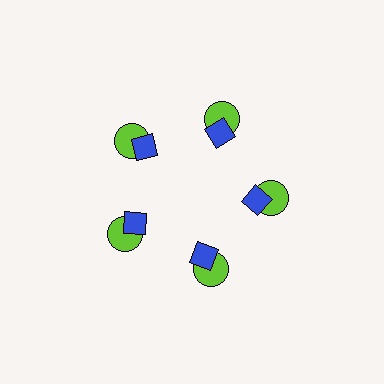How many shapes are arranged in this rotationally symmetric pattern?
There are 10 shapes, arranged in 5 groups of 2.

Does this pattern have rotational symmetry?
Yes, this pattern has 5-fold rotational symmetry. It looks the same after rotating 72 degrees around the center.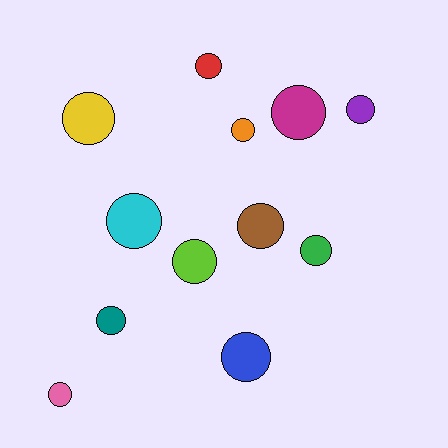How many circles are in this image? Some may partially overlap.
There are 12 circles.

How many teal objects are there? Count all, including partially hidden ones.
There is 1 teal object.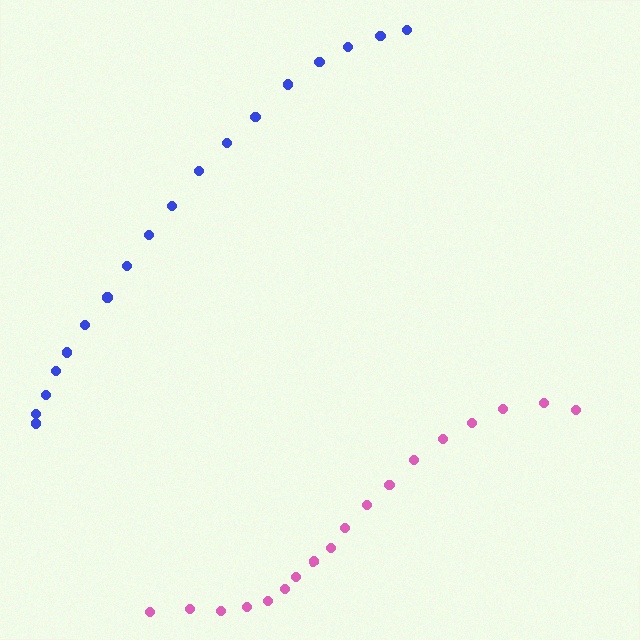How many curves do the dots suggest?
There are 2 distinct paths.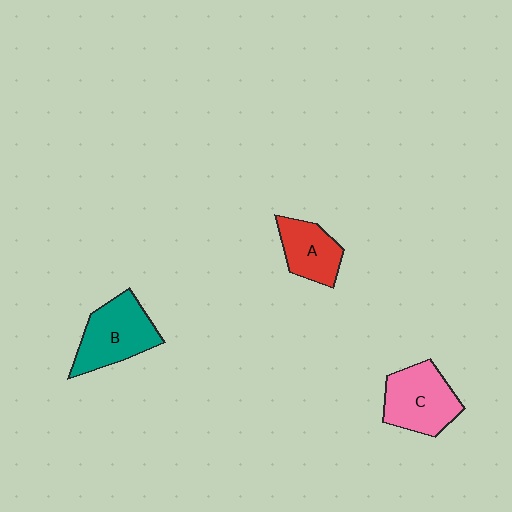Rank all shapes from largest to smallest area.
From largest to smallest: B (teal), C (pink), A (red).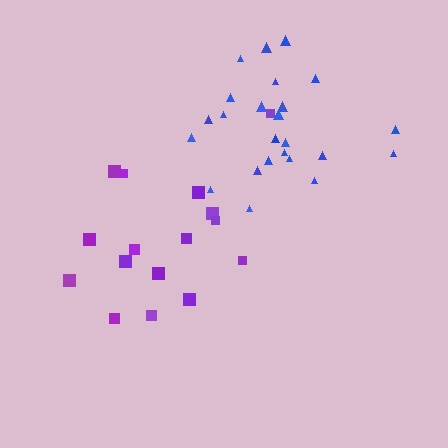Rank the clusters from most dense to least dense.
blue, purple.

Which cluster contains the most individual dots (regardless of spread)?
Blue (24).